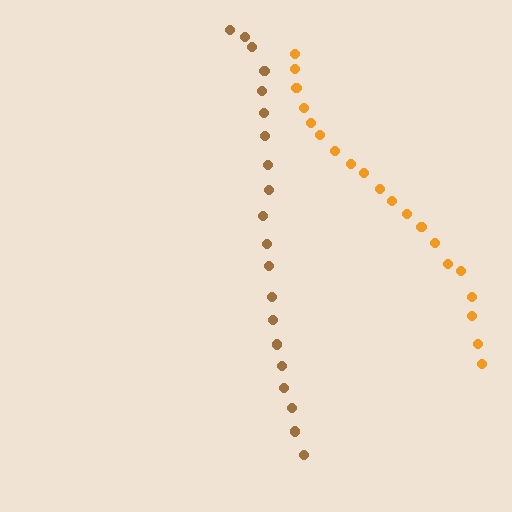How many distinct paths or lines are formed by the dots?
There are 2 distinct paths.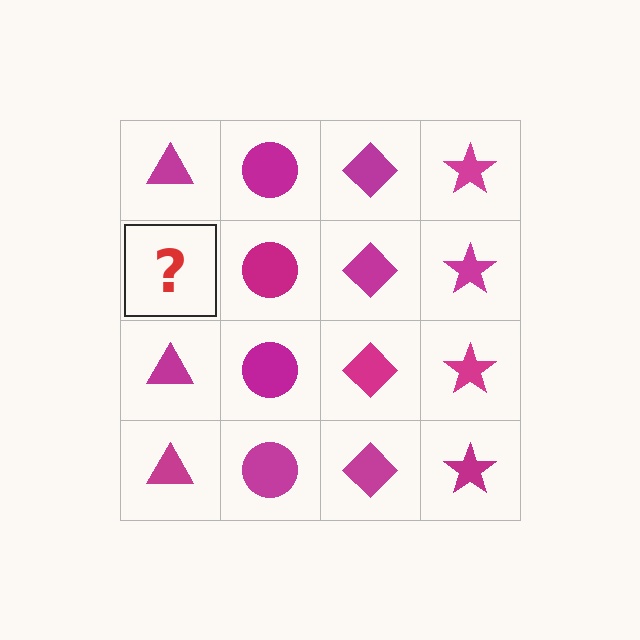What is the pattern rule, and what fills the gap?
The rule is that each column has a consistent shape. The gap should be filled with a magenta triangle.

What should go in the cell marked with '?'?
The missing cell should contain a magenta triangle.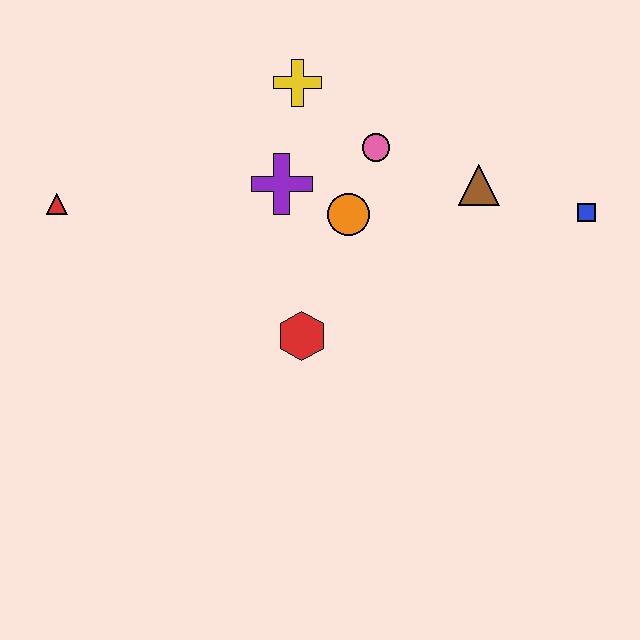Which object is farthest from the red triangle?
The blue square is farthest from the red triangle.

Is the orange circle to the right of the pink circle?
No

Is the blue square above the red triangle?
No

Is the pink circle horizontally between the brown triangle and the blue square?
No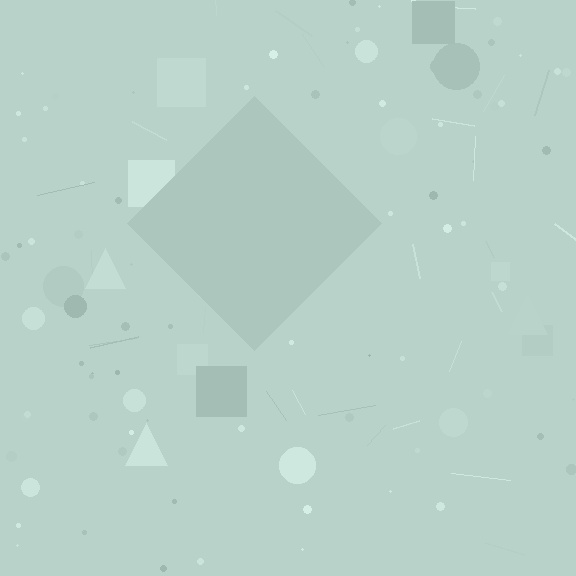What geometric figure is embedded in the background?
A diamond is embedded in the background.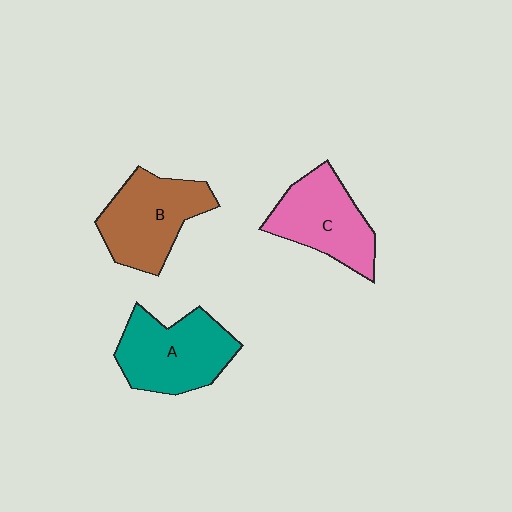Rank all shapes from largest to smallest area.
From largest to smallest: A (teal), B (brown), C (pink).